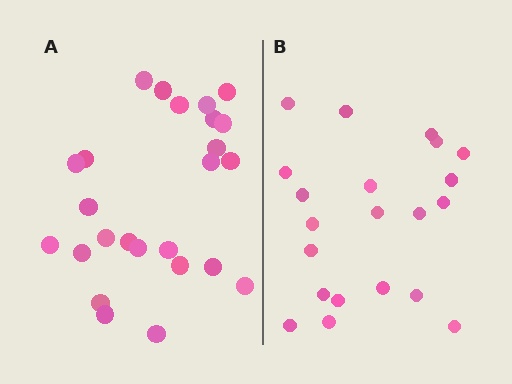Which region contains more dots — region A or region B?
Region A (the left region) has more dots.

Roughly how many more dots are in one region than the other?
Region A has about 4 more dots than region B.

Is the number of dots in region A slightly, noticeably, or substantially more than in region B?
Region A has only slightly more — the two regions are fairly close. The ratio is roughly 1.2 to 1.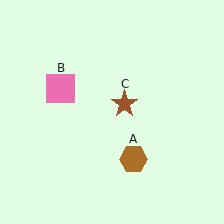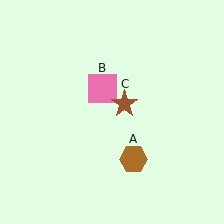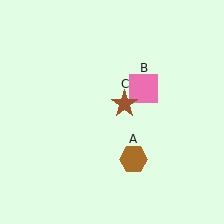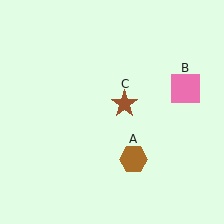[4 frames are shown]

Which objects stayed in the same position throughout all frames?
Brown hexagon (object A) and brown star (object C) remained stationary.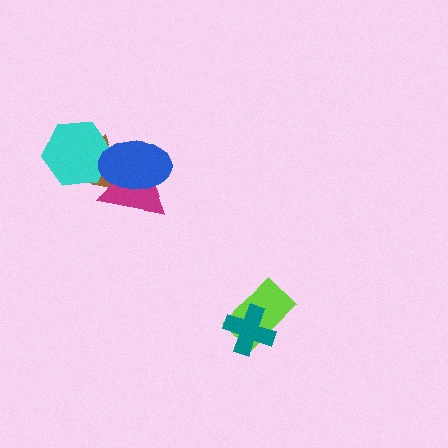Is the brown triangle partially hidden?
Yes, it is partially covered by another shape.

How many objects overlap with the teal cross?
1 object overlaps with the teal cross.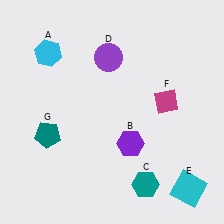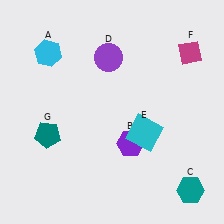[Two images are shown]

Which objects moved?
The objects that moved are: the teal hexagon (C), the cyan square (E), the magenta diamond (F).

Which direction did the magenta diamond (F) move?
The magenta diamond (F) moved up.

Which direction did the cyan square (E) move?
The cyan square (E) moved up.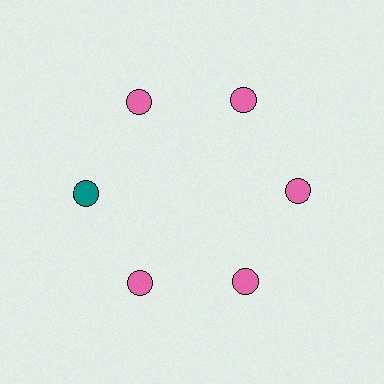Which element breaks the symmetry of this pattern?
The teal circle at roughly the 9 o'clock position breaks the symmetry. All other shapes are pink circles.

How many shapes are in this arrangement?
There are 6 shapes arranged in a ring pattern.